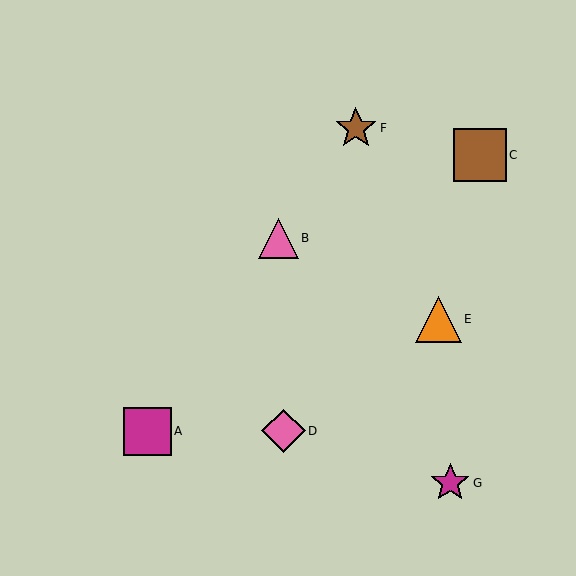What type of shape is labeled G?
Shape G is a magenta star.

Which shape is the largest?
The brown square (labeled C) is the largest.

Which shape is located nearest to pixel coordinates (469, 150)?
The brown square (labeled C) at (480, 155) is nearest to that location.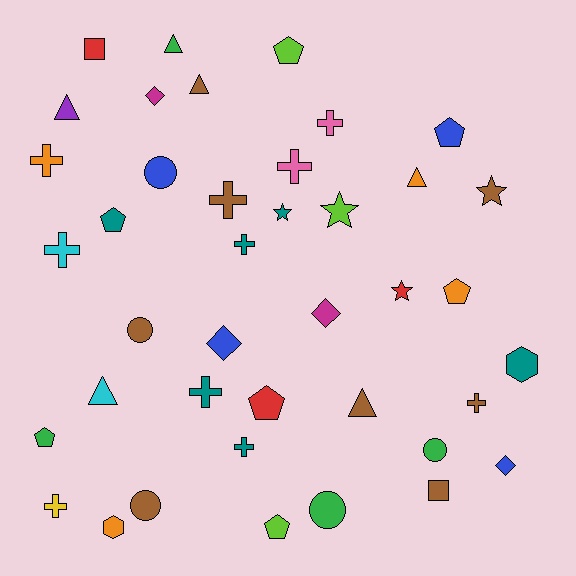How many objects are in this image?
There are 40 objects.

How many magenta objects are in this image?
There are 2 magenta objects.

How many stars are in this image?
There are 4 stars.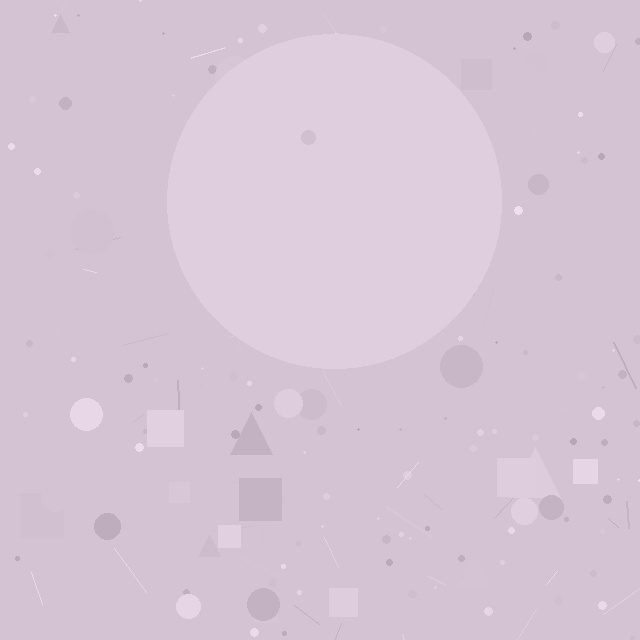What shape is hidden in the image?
A circle is hidden in the image.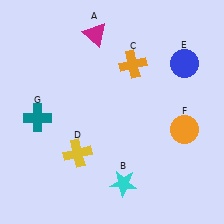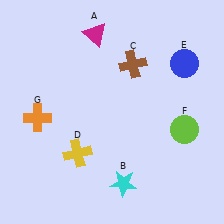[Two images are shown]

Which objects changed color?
C changed from orange to brown. F changed from orange to lime. G changed from teal to orange.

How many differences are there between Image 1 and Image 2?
There are 3 differences between the two images.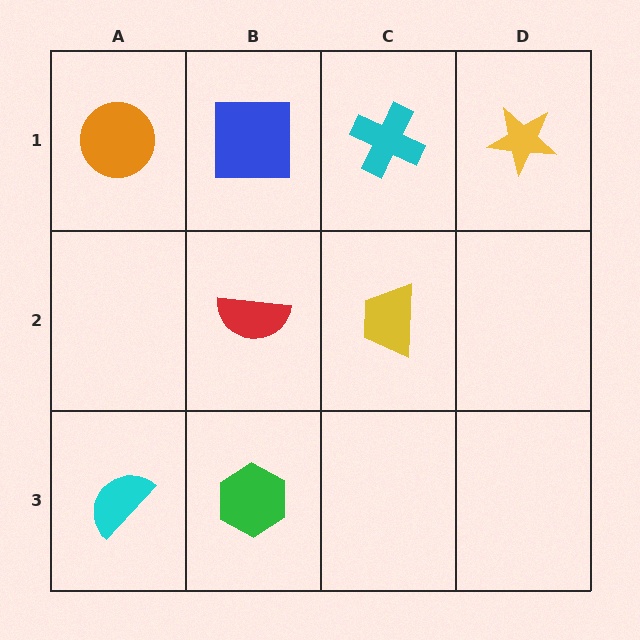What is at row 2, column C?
A yellow trapezoid.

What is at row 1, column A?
An orange circle.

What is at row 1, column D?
A yellow star.